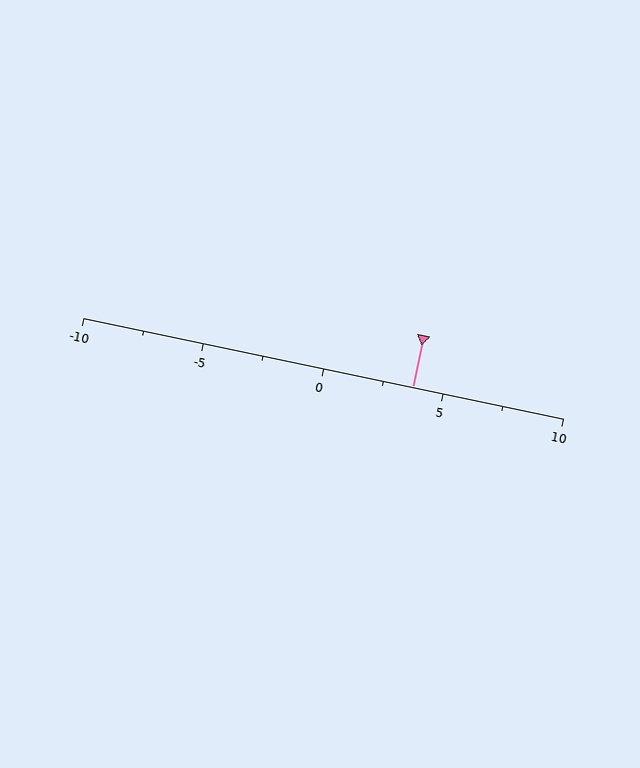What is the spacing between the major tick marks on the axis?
The major ticks are spaced 5 apart.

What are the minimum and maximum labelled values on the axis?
The axis runs from -10 to 10.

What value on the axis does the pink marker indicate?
The marker indicates approximately 3.8.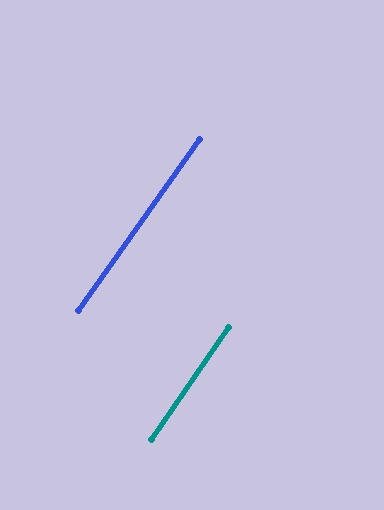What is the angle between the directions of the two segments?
Approximately 1 degree.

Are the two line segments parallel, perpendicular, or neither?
Parallel — their directions differ by only 0.9°.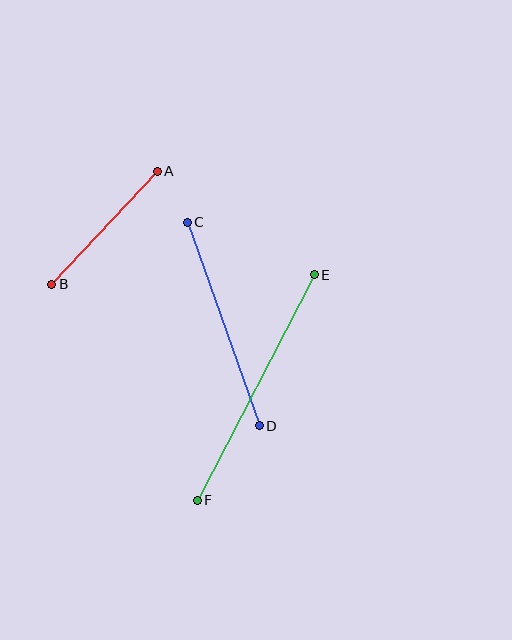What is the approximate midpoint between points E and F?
The midpoint is at approximately (256, 388) pixels.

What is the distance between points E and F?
The distance is approximately 254 pixels.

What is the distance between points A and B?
The distance is approximately 155 pixels.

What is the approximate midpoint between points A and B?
The midpoint is at approximately (105, 228) pixels.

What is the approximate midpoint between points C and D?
The midpoint is at approximately (223, 324) pixels.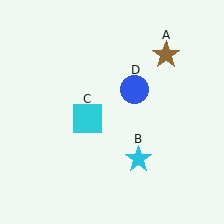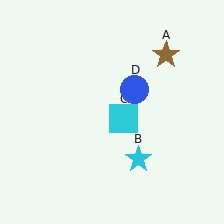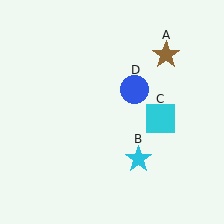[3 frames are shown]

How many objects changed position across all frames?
1 object changed position: cyan square (object C).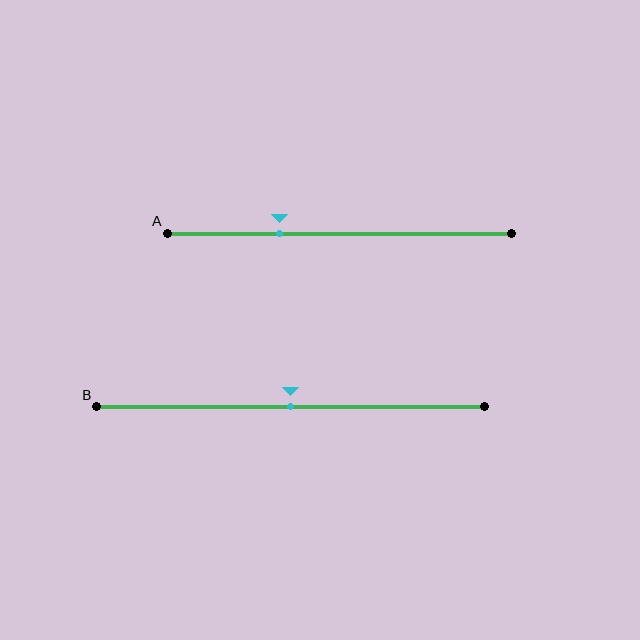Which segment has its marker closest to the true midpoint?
Segment B has its marker closest to the true midpoint.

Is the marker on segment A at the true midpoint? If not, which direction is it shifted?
No, the marker on segment A is shifted to the left by about 17% of the segment length.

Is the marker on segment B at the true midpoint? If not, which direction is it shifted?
Yes, the marker on segment B is at the true midpoint.